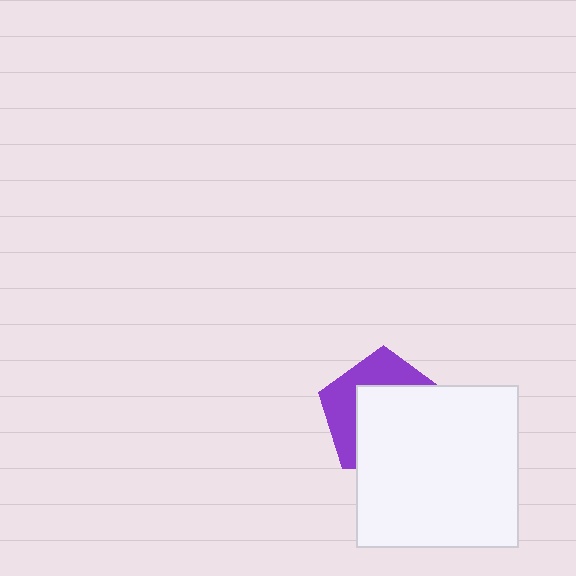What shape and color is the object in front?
The object in front is a white square.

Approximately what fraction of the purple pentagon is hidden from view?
Roughly 61% of the purple pentagon is hidden behind the white square.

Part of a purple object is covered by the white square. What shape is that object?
It is a pentagon.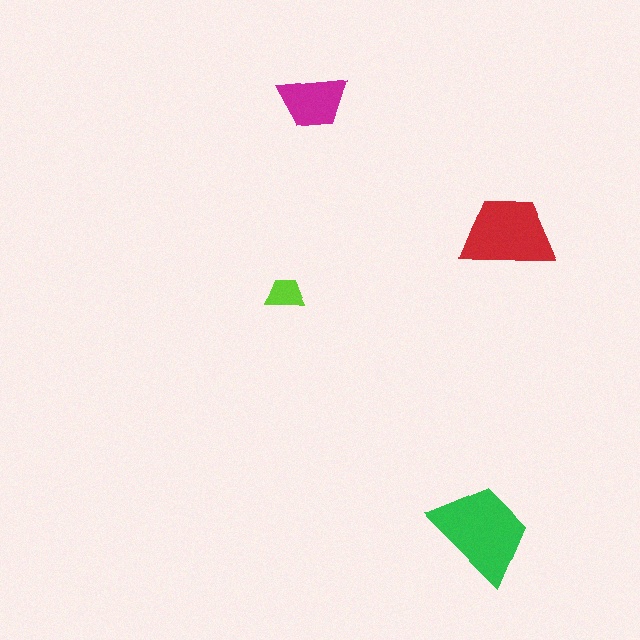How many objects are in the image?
There are 4 objects in the image.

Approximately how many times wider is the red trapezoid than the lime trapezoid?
About 2.5 times wider.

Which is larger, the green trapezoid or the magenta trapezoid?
The green one.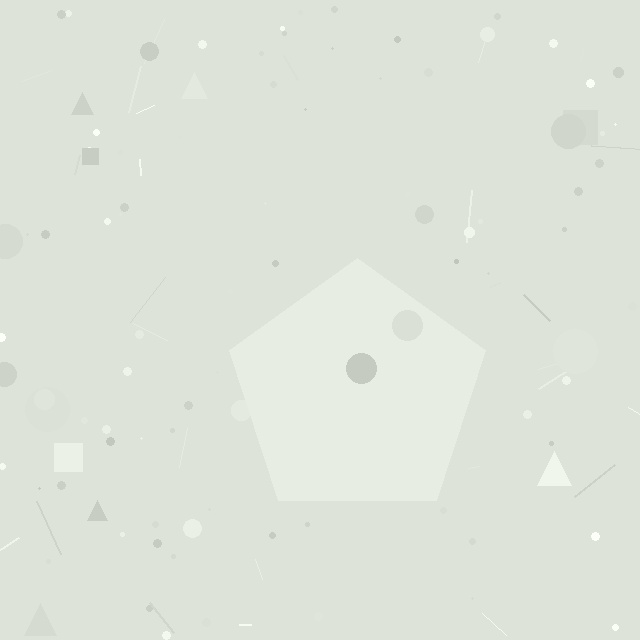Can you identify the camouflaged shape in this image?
The camouflaged shape is a pentagon.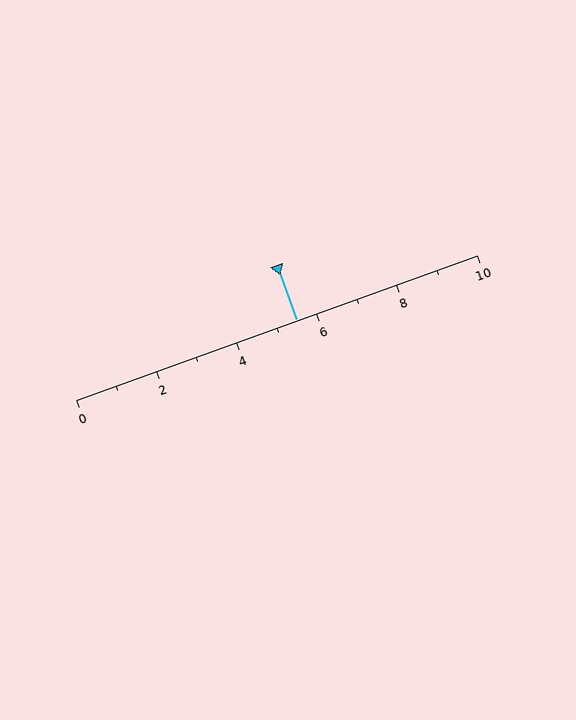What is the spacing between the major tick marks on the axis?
The major ticks are spaced 2 apart.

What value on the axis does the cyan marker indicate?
The marker indicates approximately 5.5.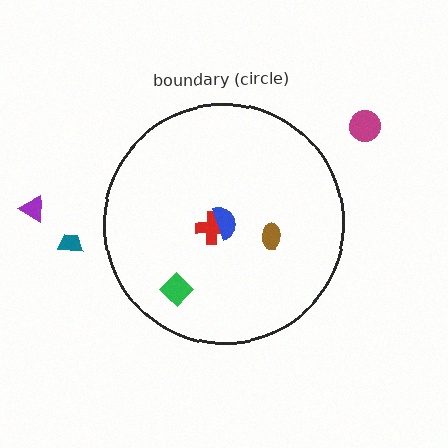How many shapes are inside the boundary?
4 inside, 3 outside.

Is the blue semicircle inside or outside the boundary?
Inside.